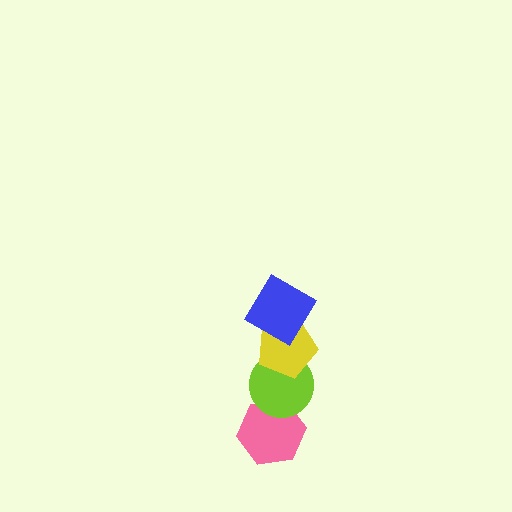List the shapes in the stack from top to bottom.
From top to bottom: the blue diamond, the yellow pentagon, the lime circle, the pink hexagon.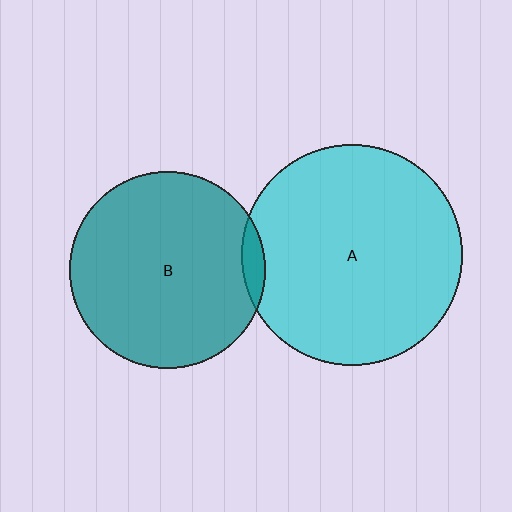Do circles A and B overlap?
Yes.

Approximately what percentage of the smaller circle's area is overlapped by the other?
Approximately 5%.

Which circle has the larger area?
Circle A (cyan).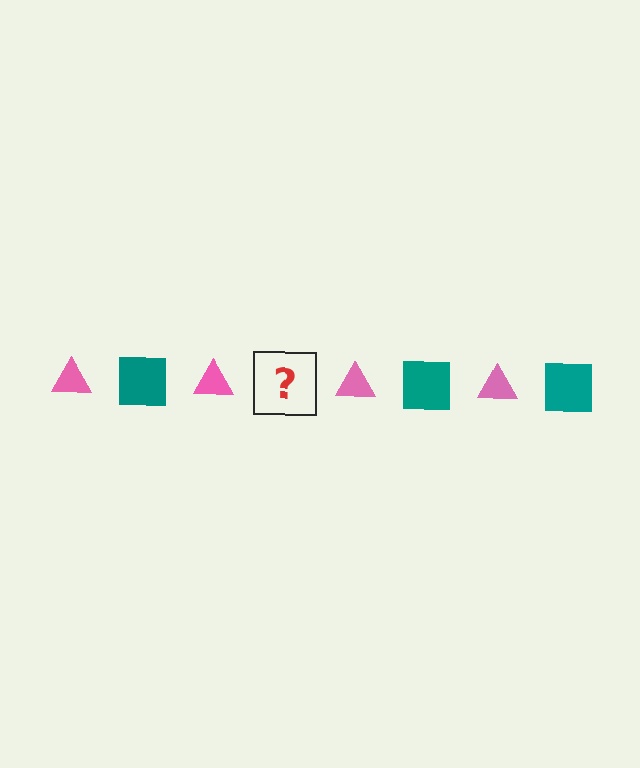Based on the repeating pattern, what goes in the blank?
The blank should be a teal square.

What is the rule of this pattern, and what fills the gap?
The rule is that the pattern alternates between pink triangle and teal square. The gap should be filled with a teal square.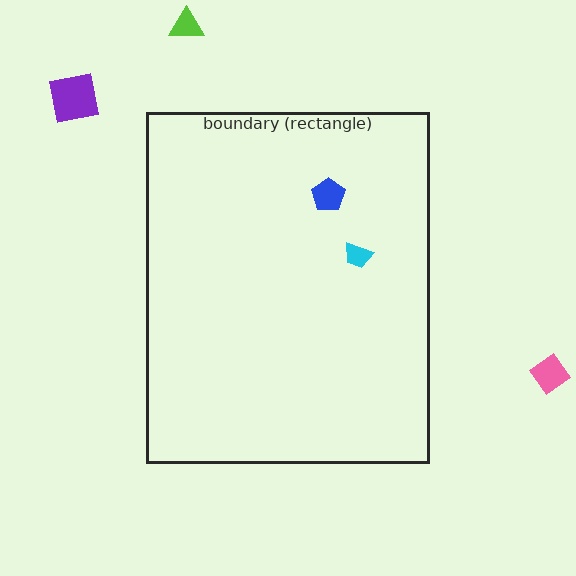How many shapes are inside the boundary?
2 inside, 3 outside.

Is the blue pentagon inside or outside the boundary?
Inside.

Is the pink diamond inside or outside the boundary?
Outside.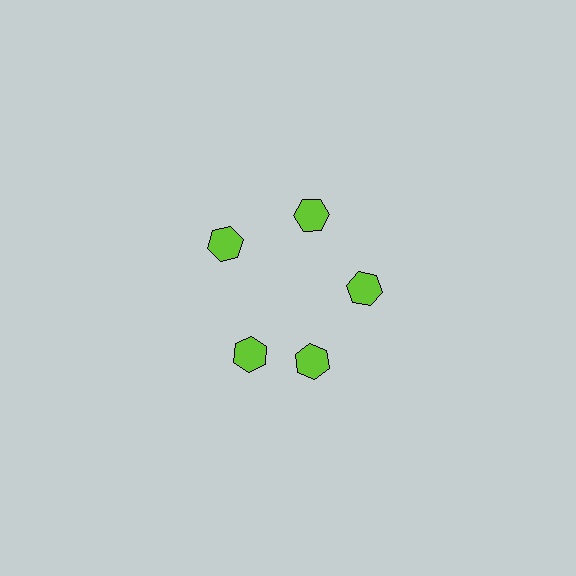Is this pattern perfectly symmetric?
No. The 5 lime hexagons are arranged in a ring, but one element near the 8 o'clock position is rotated out of alignment along the ring, breaking the 5-fold rotational symmetry.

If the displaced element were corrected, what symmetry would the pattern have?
It would have 5-fold rotational symmetry — the pattern would map onto itself every 72 degrees.